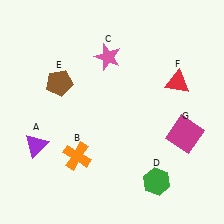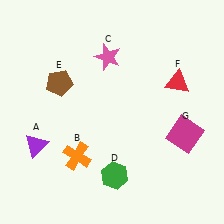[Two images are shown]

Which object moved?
The green hexagon (D) moved left.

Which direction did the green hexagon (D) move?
The green hexagon (D) moved left.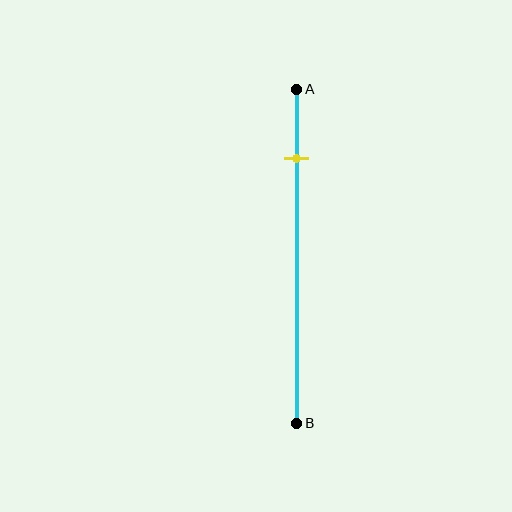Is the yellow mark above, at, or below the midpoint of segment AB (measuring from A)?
The yellow mark is above the midpoint of segment AB.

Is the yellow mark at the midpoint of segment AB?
No, the mark is at about 20% from A, not at the 50% midpoint.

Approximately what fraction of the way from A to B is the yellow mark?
The yellow mark is approximately 20% of the way from A to B.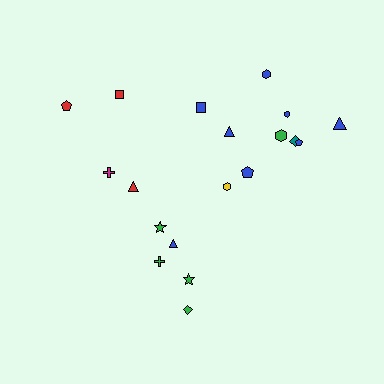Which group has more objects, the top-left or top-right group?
The top-right group.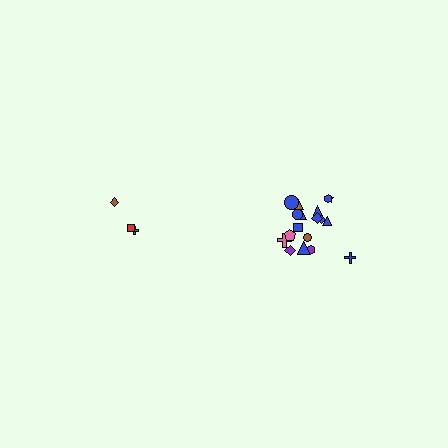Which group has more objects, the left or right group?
The right group.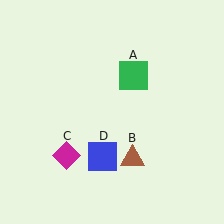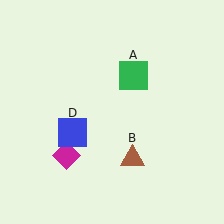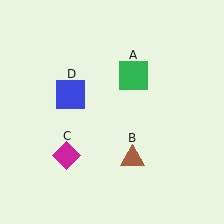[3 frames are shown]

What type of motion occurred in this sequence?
The blue square (object D) rotated clockwise around the center of the scene.